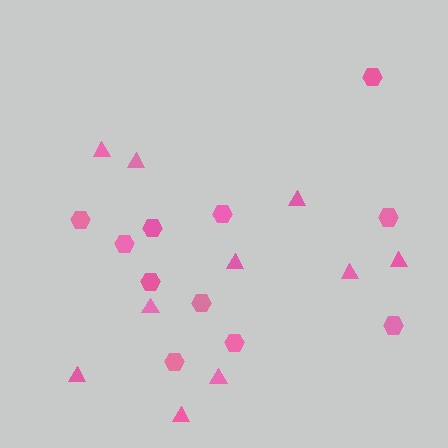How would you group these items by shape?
There are 2 groups: one group of triangles (10) and one group of hexagons (11).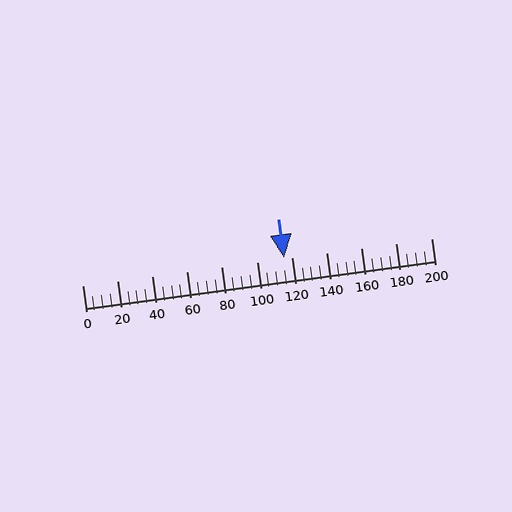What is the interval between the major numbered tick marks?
The major tick marks are spaced 20 units apart.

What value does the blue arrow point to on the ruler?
The blue arrow points to approximately 116.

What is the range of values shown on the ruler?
The ruler shows values from 0 to 200.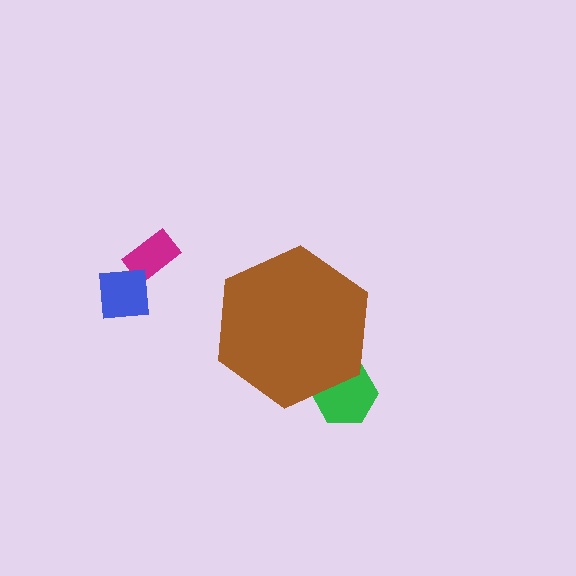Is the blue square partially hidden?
No, the blue square is fully visible.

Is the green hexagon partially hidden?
Yes, the green hexagon is partially hidden behind the brown hexagon.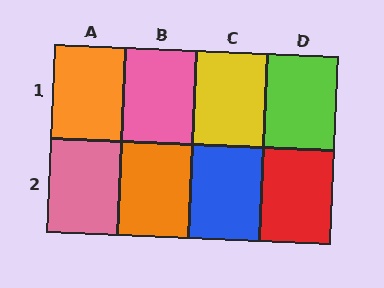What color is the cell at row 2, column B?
Orange.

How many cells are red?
1 cell is red.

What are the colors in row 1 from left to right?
Orange, pink, yellow, lime.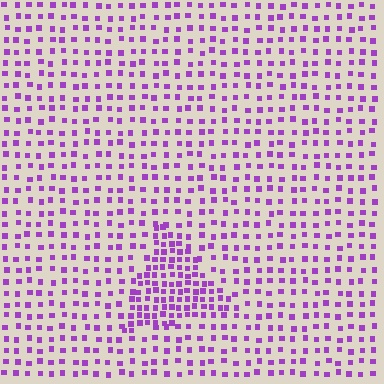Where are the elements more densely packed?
The elements are more densely packed inside the triangle boundary.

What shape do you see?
I see a triangle.